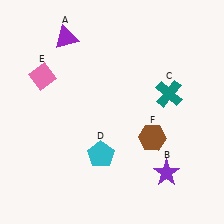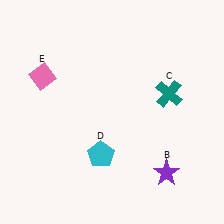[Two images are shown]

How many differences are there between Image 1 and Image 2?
There are 2 differences between the two images.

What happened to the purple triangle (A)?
The purple triangle (A) was removed in Image 2. It was in the top-left area of Image 1.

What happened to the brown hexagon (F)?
The brown hexagon (F) was removed in Image 2. It was in the bottom-right area of Image 1.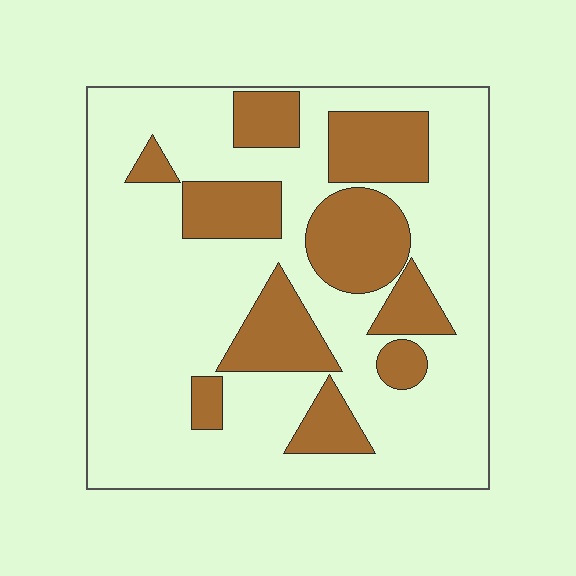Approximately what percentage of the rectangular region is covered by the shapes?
Approximately 30%.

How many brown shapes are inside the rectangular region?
10.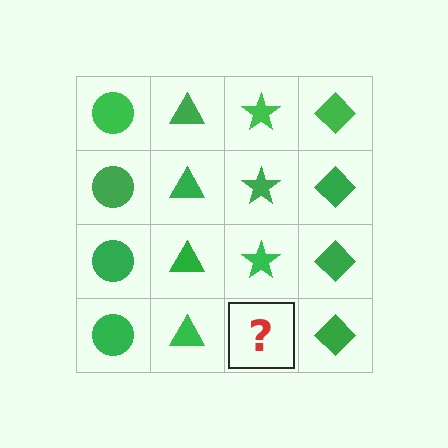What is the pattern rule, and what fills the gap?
The rule is that each column has a consistent shape. The gap should be filled with a green star.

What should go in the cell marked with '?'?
The missing cell should contain a green star.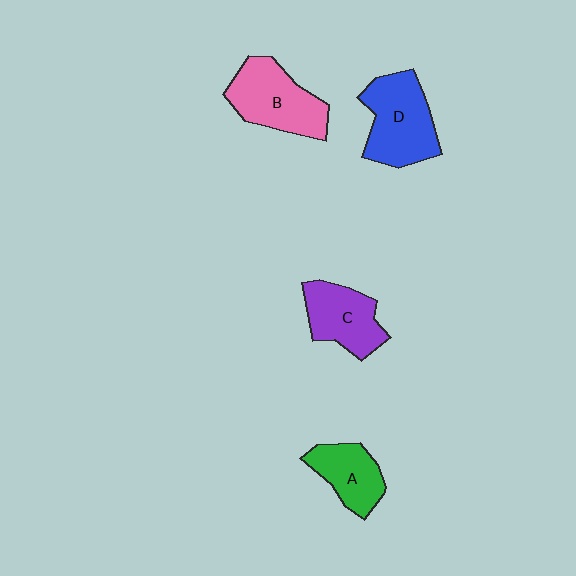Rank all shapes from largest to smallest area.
From largest to smallest: D (blue), B (pink), C (purple), A (green).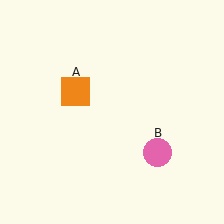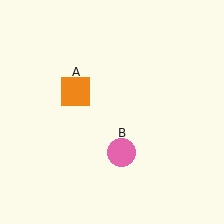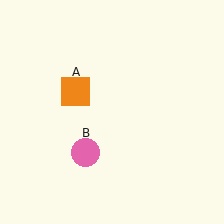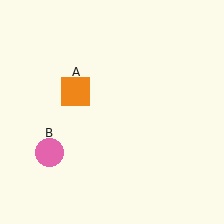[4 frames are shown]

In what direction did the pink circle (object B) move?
The pink circle (object B) moved left.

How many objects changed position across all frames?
1 object changed position: pink circle (object B).